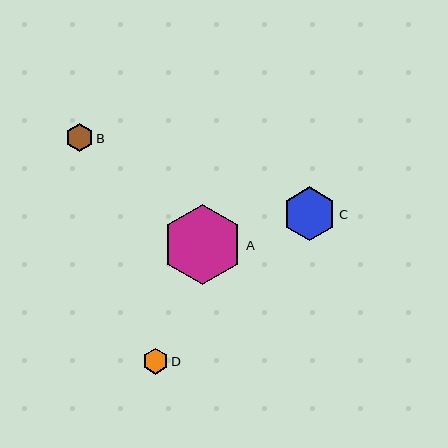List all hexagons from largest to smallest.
From largest to smallest: A, C, B, D.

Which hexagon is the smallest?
Hexagon D is the smallest with a size of approximately 26 pixels.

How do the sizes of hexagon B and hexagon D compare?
Hexagon B and hexagon D are approximately the same size.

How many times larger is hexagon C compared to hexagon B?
Hexagon C is approximately 1.9 times the size of hexagon B.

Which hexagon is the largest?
Hexagon A is the largest with a size of approximately 81 pixels.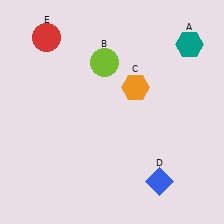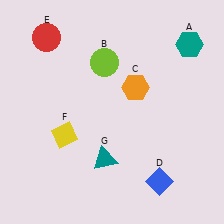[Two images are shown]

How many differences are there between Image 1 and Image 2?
There are 2 differences between the two images.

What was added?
A yellow diamond (F), a teal triangle (G) were added in Image 2.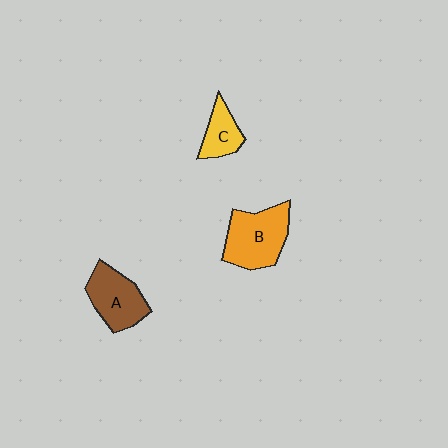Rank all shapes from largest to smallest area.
From largest to smallest: B (orange), A (brown), C (yellow).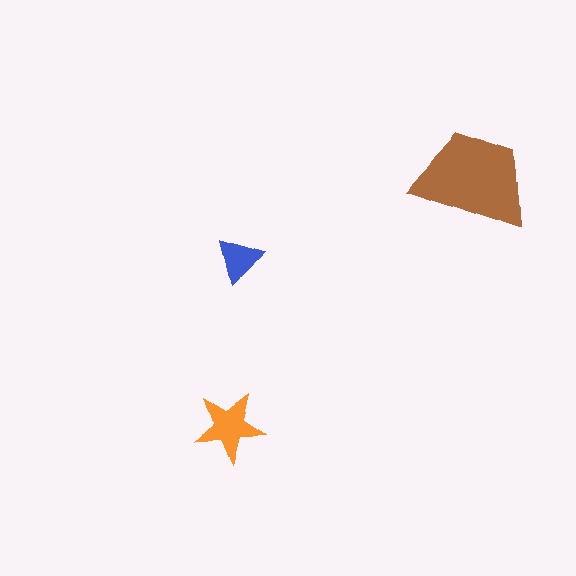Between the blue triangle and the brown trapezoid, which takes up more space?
The brown trapezoid.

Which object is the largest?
The brown trapezoid.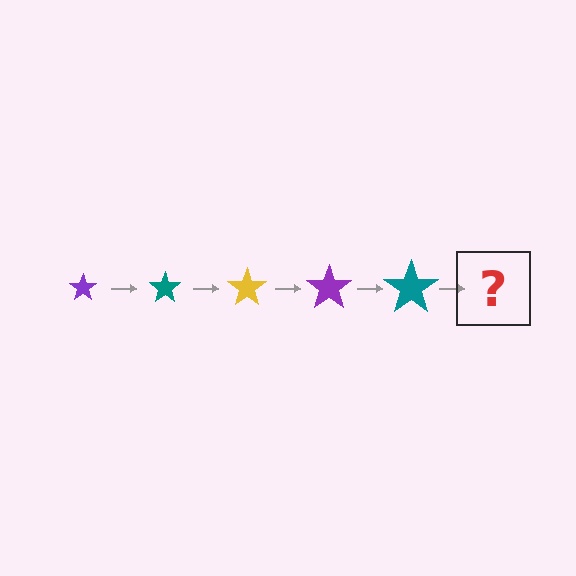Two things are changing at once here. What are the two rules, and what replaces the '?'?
The two rules are that the star grows larger each step and the color cycles through purple, teal, and yellow. The '?' should be a yellow star, larger than the previous one.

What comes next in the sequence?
The next element should be a yellow star, larger than the previous one.